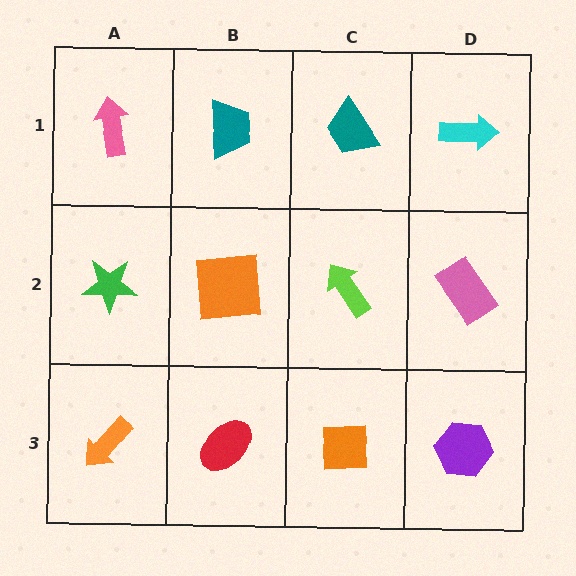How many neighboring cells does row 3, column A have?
2.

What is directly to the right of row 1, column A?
A teal trapezoid.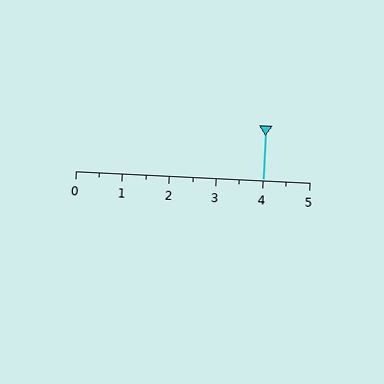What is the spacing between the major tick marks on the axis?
The major ticks are spaced 1 apart.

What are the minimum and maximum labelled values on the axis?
The axis runs from 0 to 5.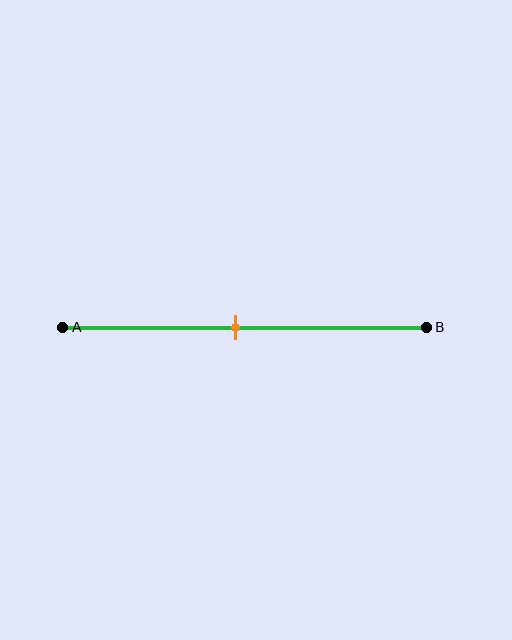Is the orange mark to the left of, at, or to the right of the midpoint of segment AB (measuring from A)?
The orange mark is approximately at the midpoint of segment AB.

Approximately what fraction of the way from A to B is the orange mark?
The orange mark is approximately 45% of the way from A to B.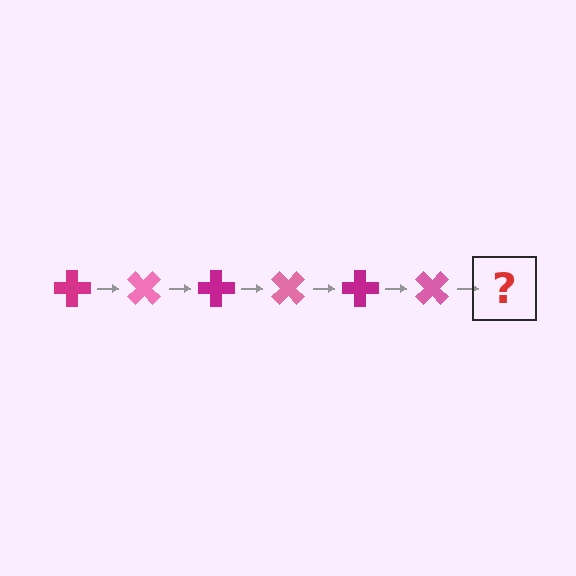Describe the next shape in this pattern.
It should be a magenta cross, rotated 270 degrees from the start.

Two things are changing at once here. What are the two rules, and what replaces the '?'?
The two rules are that it rotates 45 degrees each step and the color cycles through magenta and pink. The '?' should be a magenta cross, rotated 270 degrees from the start.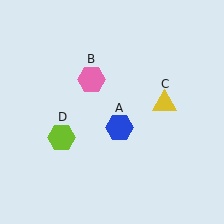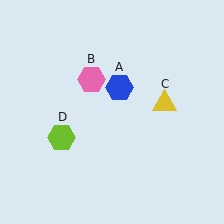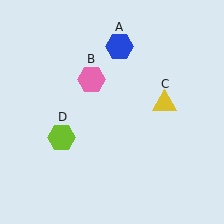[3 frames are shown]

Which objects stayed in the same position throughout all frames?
Pink hexagon (object B) and yellow triangle (object C) and lime hexagon (object D) remained stationary.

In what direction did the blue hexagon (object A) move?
The blue hexagon (object A) moved up.